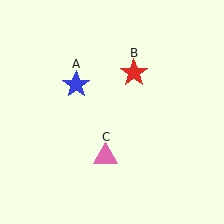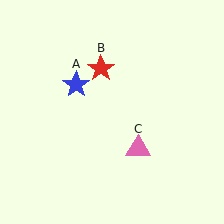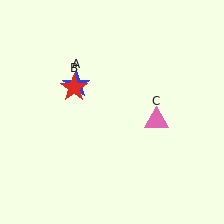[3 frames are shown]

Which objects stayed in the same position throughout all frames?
Blue star (object A) remained stationary.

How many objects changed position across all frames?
2 objects changed position: red star (object B), pink triangle (object C).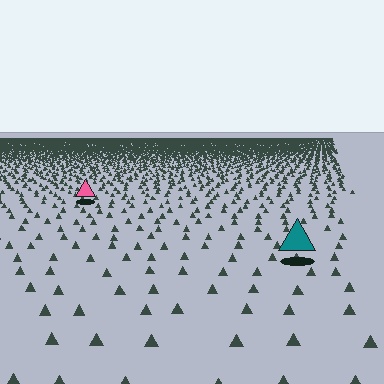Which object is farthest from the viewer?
The pink triangle is farthest from the viewer. It appears smaller and the ground texture around it is denser.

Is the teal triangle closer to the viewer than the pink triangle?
Yes. The teal triangle is closer — you can tell from the texture gradient: the ground texture is coarser near it.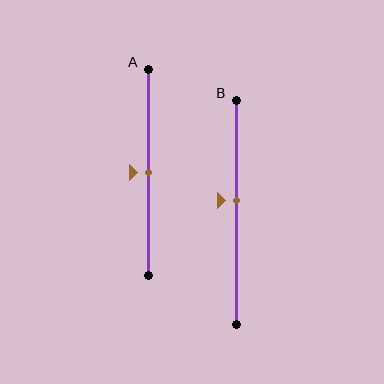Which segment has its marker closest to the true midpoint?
Segment A has its marker closest to the true midpoint.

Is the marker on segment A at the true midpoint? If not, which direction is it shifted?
Yes, the marker on segment A is at the true midpoint.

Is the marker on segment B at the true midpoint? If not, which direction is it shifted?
No, the marker on segment B is shifted upward by about 5% of the segment length.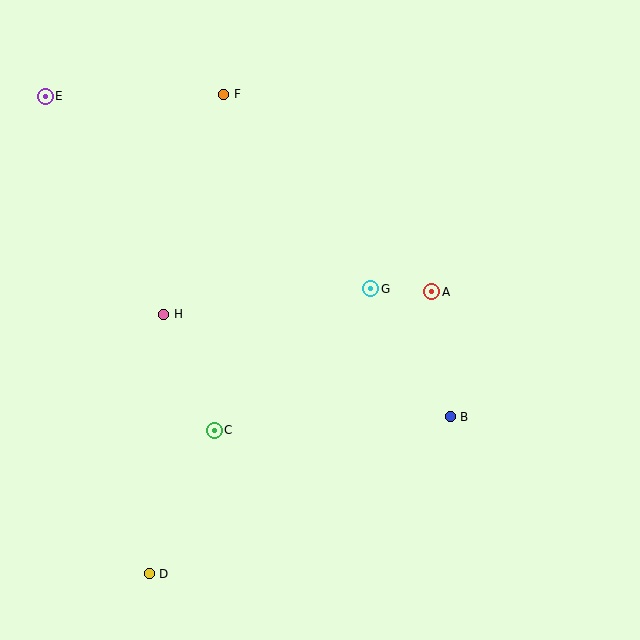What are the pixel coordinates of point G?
Point G is at (371, 289).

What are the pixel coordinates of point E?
Point E is at (45, 96).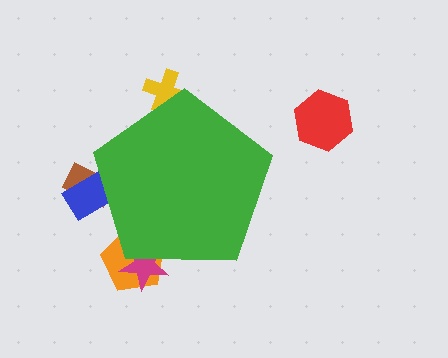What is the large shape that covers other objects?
A green pentagon.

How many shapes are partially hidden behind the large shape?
5 shapes are partially hidden.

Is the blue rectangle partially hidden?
Yes, the blue rectangle is partially hidden behind the green pentagon.